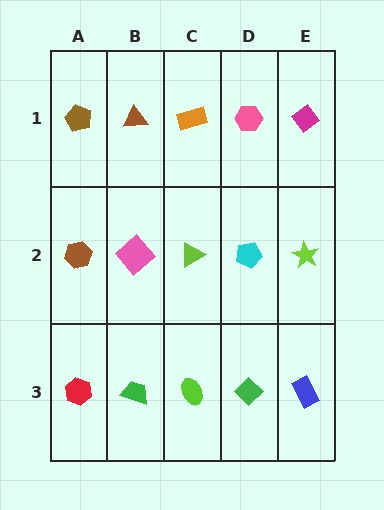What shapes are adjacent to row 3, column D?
A cyan pentagon (row 2, column D), a lime ellipse (row 3, column C), a blue rectangle (row 3, column E).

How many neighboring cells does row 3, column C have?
3.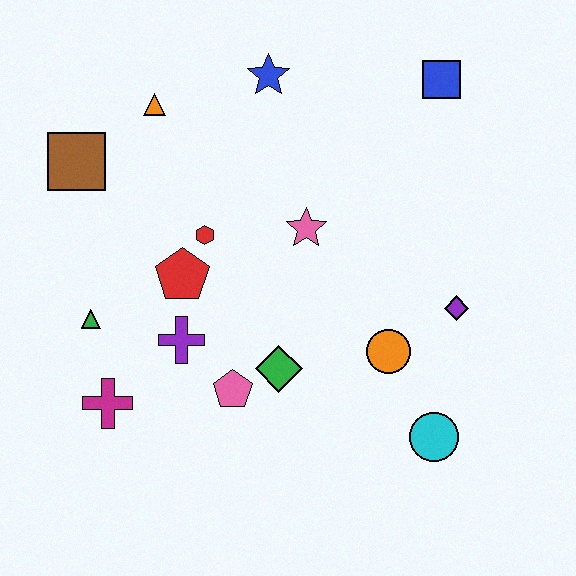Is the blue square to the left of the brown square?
No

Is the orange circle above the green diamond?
Yes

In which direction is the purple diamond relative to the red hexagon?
The purple diamond is to the right of the red hexagon.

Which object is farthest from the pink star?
The magenta cross is farthest from the pink star.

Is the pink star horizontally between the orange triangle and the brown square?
No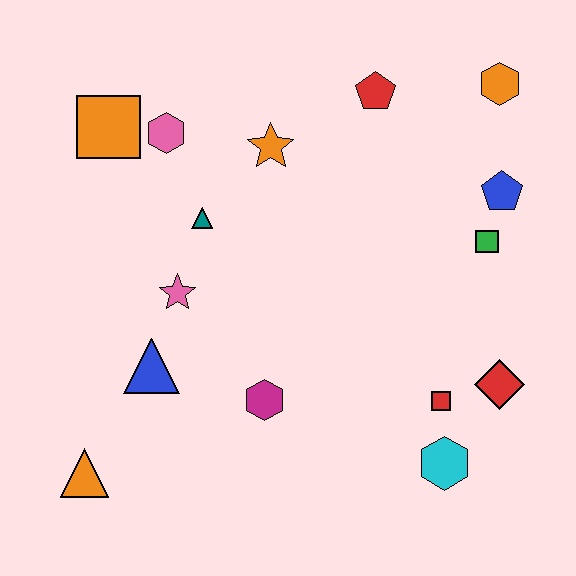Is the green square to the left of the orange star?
No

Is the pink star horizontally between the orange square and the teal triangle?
Yes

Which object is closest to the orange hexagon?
The blue pentagon is closest to the orange hexagon.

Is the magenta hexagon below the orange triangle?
No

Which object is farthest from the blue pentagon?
The orange triangle is farthest from the blue pentagon.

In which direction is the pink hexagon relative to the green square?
The pink hexagon is to the left of the green square.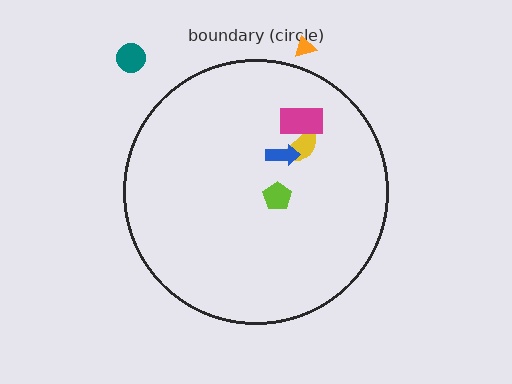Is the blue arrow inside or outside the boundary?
Inside.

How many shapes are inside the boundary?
4 inside, 2 outside.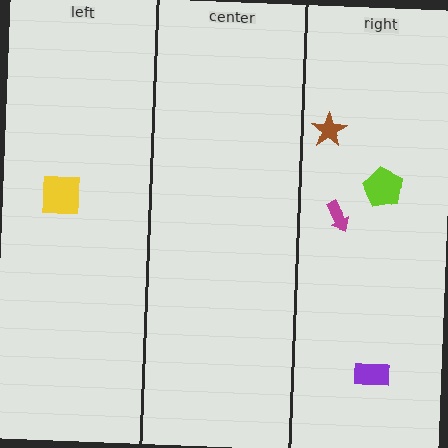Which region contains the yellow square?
The left region.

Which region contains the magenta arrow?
The right region.